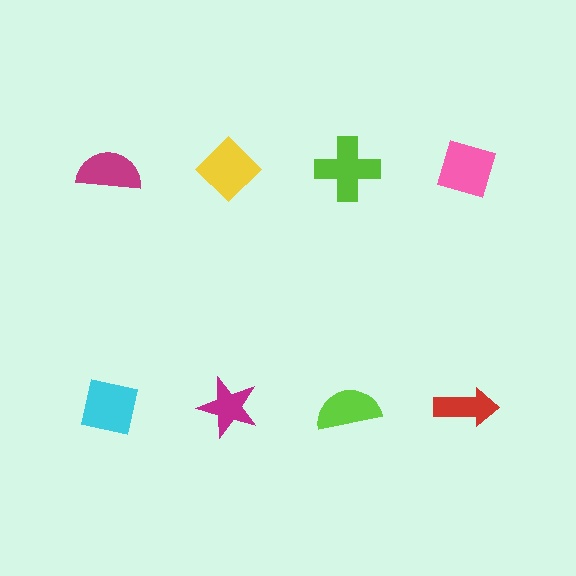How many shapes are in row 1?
4 shapes.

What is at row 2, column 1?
A cyan square.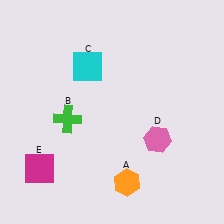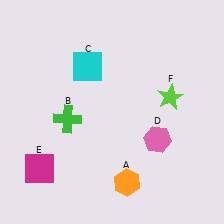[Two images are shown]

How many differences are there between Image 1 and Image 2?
There is 1 difference between the two images.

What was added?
A lime star (F) was added in Image 2.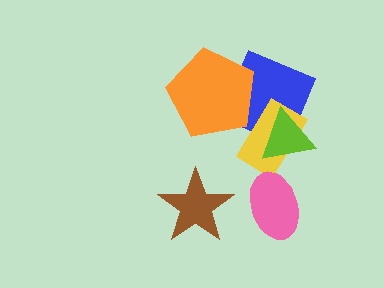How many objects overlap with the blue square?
3 objects overlap with the blue square.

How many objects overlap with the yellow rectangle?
2 objects overlap with the yellow rectangle.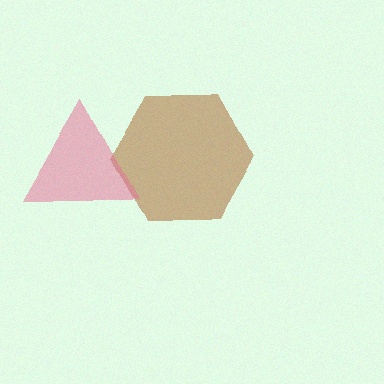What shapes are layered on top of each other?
The layered shapes are: a brown hexagon, a pink triangle.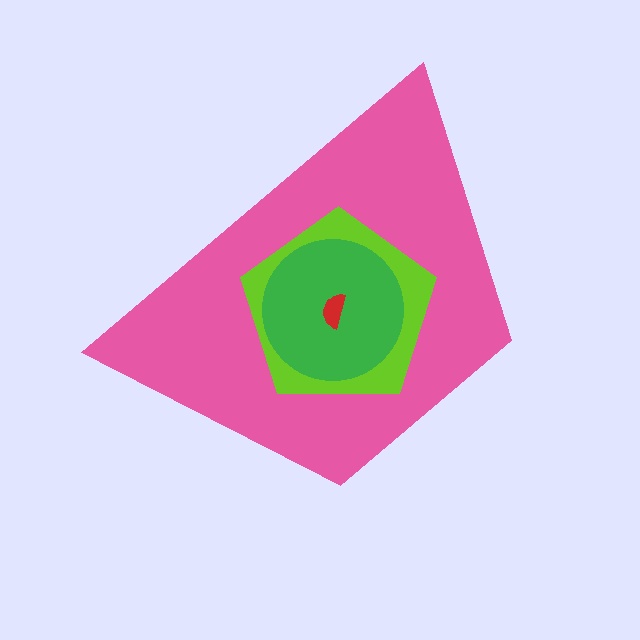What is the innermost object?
The red semicircle.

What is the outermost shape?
The pink trapezoid.